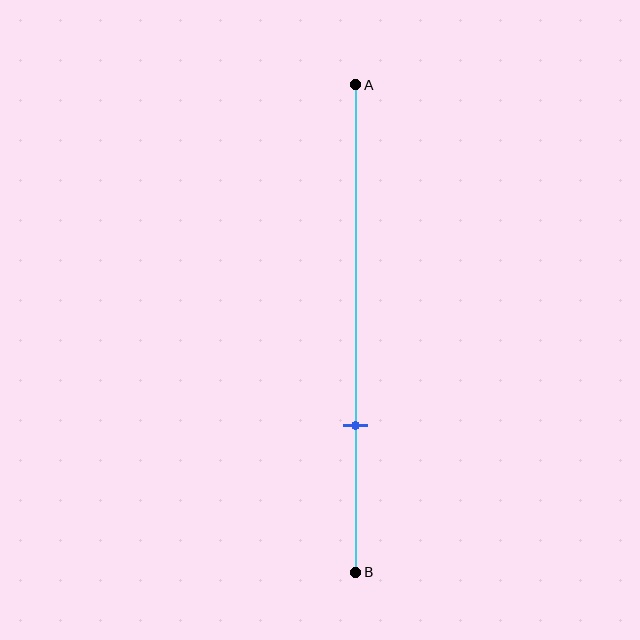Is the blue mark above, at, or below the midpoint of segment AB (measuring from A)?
The blue mark is below the midpoint of segment AB.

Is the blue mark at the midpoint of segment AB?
No, the mark is at about 70% from A, not at the 50% midpoint.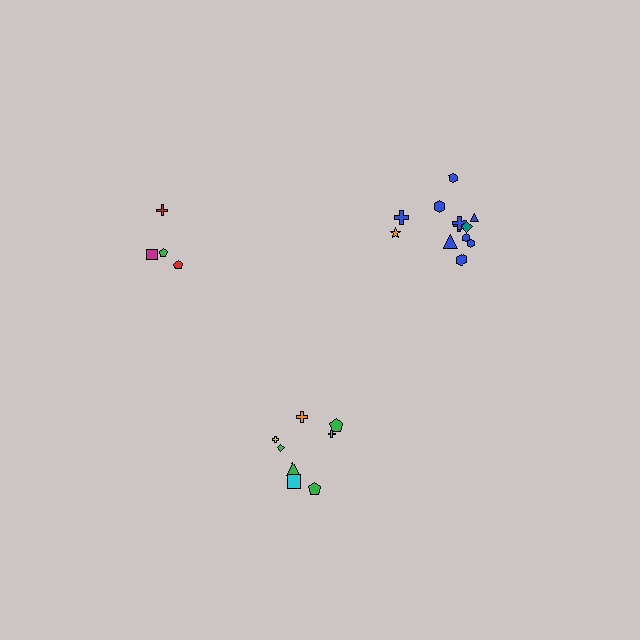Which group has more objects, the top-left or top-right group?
The top-right group.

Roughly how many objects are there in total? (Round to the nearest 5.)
Roughly 25 objects in total.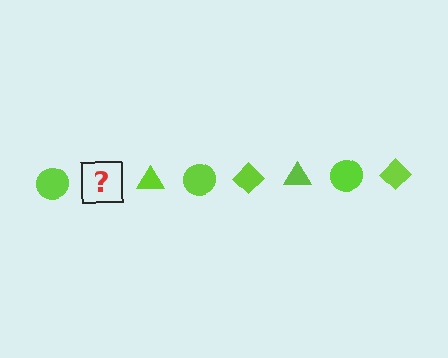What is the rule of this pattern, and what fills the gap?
The rule is that the pattern cycles through circle, diamond, triangle shapes in lime. The gap should be filled with a lime diamond.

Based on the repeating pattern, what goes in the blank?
The blank should be a lime diamond.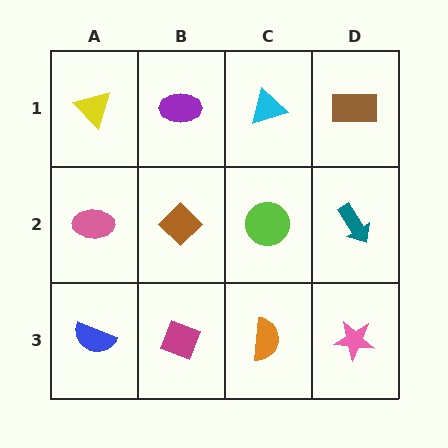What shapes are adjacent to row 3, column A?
A pink ellipse (row 2, column A), a magenta diamond (row 3, column B).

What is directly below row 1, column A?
A pink ellipse.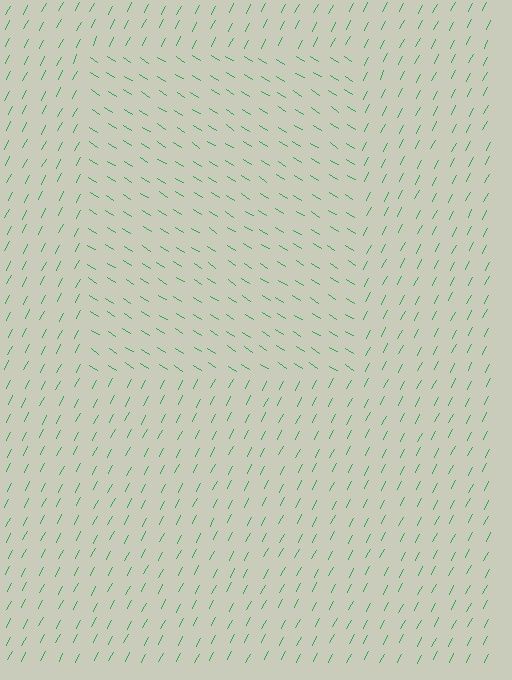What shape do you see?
I see a rectangle.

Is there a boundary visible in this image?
Yes, there is a texture boundary formed by a change in line orientation.